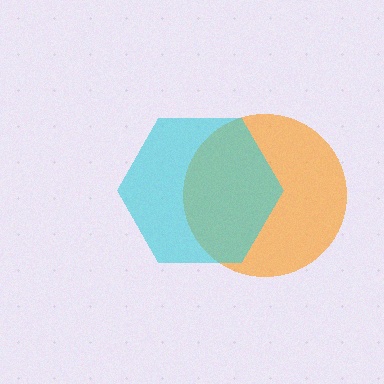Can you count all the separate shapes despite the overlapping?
Yes, there are 2 separate shapes.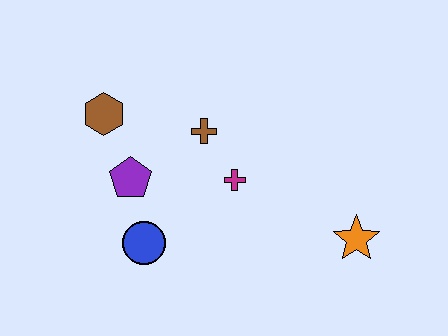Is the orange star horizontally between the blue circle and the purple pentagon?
No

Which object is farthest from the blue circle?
The orange star is farthest from the blue circle.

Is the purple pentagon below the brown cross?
Yes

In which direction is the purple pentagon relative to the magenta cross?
The purple pentagon is to the left of the magenta cross.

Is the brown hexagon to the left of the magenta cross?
Yes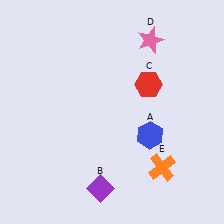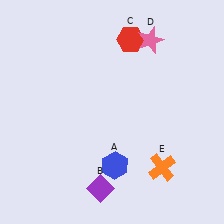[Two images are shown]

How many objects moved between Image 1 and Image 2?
2 objects moved between the two images.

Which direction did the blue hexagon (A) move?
The blue hexagon (A) moved left.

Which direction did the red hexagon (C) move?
The red hexagon (C) moved up.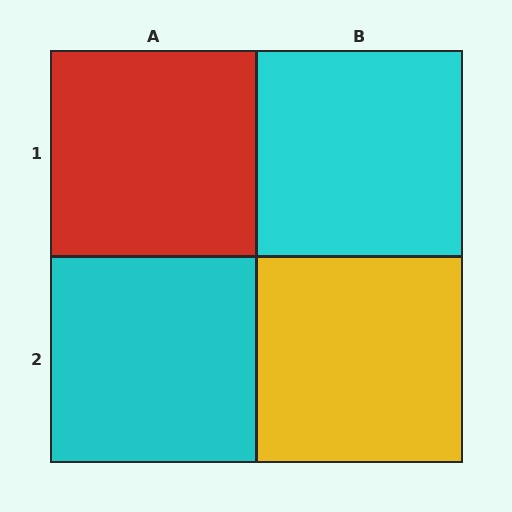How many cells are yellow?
1 cell is yellow.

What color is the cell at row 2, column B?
Yellow.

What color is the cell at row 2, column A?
Cyan.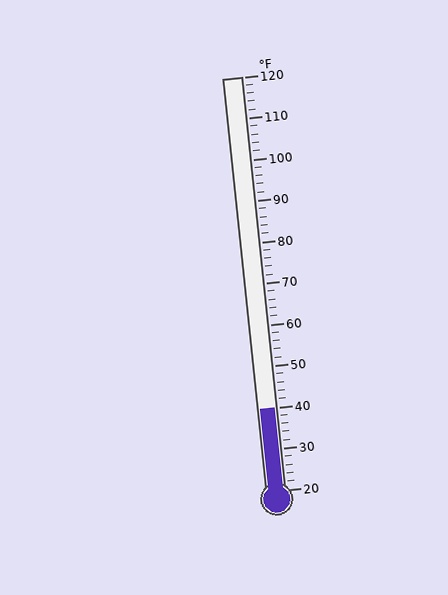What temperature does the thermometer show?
The thermometer shows approximately 40°F.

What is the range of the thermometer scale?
The thermometer scale ranges from 20°F to 120°F.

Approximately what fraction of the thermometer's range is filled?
The thermometer is filled to approximately 20% of its range.